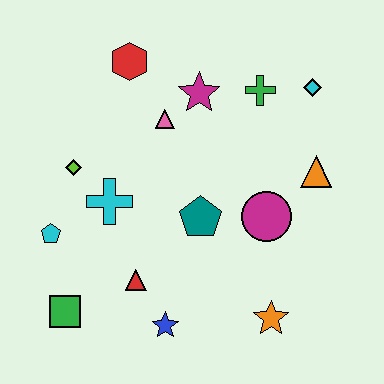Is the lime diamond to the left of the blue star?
Yes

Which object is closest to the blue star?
The red triangle is closest to the blue star.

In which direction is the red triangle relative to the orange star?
The red triangle is to the left of the orange star.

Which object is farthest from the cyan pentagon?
The cyan diamond is farthest from the cyan pentagon.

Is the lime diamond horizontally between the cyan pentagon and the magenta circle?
Yes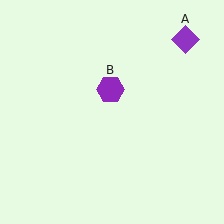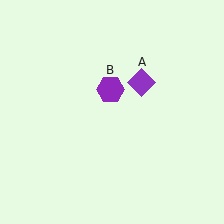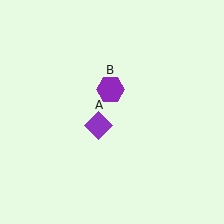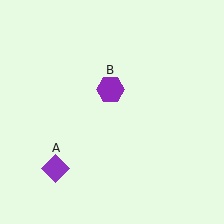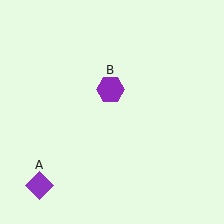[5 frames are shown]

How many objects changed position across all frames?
1 object changed position: purple diamond (object A).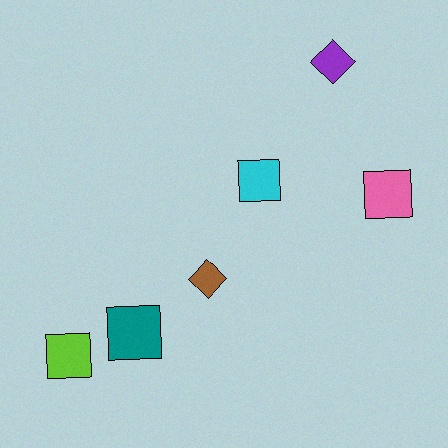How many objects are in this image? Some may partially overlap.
There are 6 objects.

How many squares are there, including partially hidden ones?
There are 4 squares.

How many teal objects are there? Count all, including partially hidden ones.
There is 1 teal object.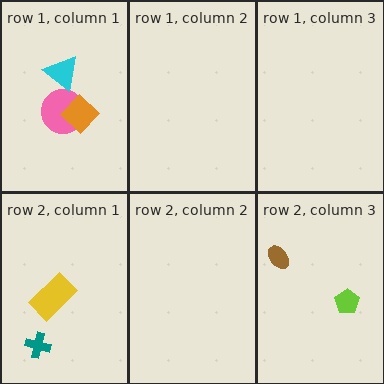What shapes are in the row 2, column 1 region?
The teal cross, the yellow rectangle.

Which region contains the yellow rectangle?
The row 2, column 1 region.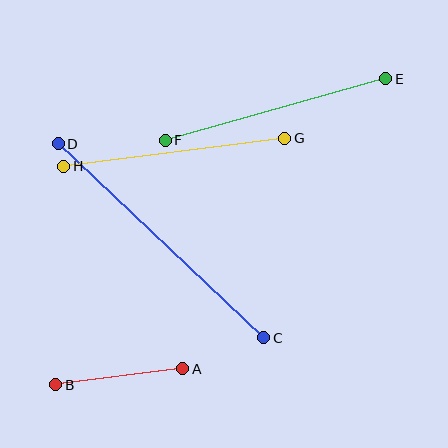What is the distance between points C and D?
The distance is approximately 283 pixels.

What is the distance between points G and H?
The distance is approximately 223 pixels.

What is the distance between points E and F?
The distance is approximately 229 pixels.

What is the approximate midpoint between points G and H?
The midpoint is at approximately (174, 152) pixels.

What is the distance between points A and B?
The distance is approximately 128 pixels.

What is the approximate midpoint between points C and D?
The midpoint is at approximately (161, 241) pixels.